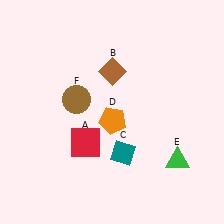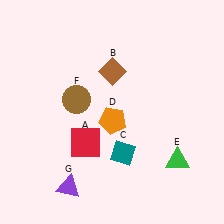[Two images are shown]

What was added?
A purple triangle (G) was added in Image 2.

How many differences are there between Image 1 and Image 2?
There is 1 difference between the two images.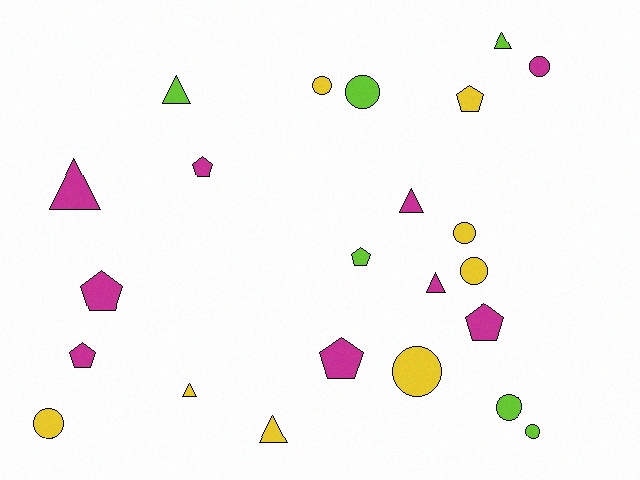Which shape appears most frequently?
Circle, with 9 objects.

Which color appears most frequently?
Magenta, with 9 objects.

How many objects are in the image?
There are 23 objects.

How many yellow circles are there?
There are 5 yellow circles.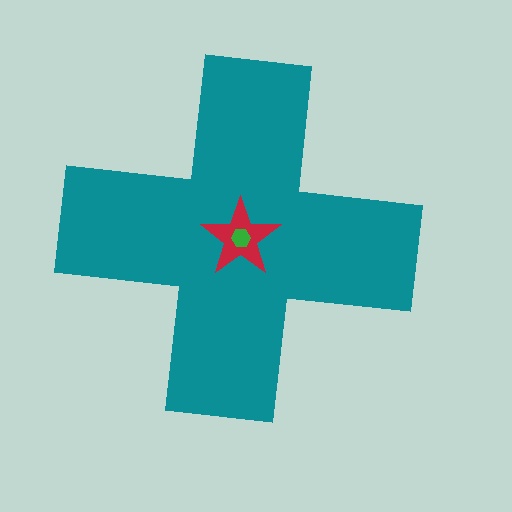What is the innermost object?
The green hexagon.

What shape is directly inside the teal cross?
The red star.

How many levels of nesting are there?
3.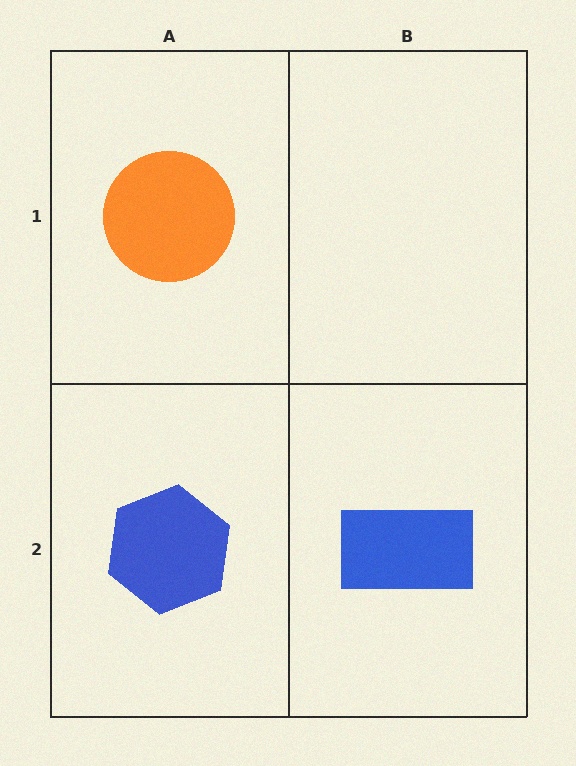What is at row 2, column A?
A blue hexagon.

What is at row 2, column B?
A blue rectangle.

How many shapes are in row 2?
2 shapes.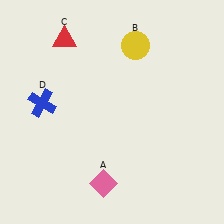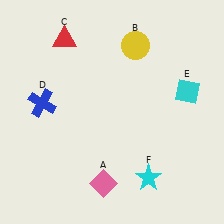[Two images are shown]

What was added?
A cyan diamond (E), a cyan star (F) were added in Image 2.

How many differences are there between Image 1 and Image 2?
There are 2 differences between the two images.